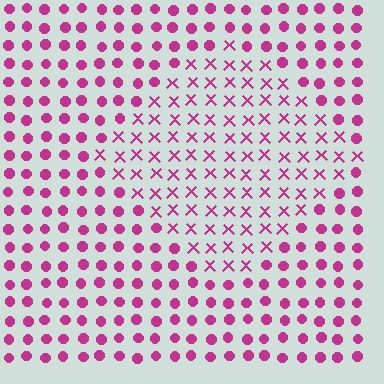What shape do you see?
I see a diamond.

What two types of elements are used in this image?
The image uses X marks inside the diamond region and circles outside it.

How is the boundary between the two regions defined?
The boundary is defined by a change in element shape: X marks inside vs. circles outside. All elements share the same color and spacing.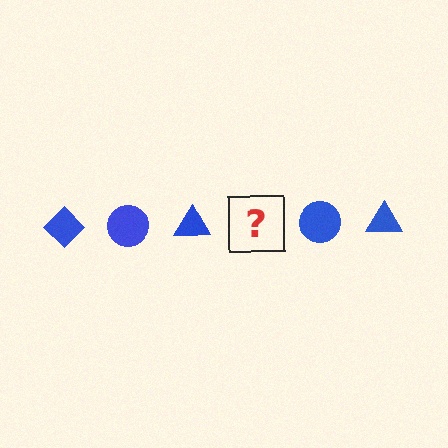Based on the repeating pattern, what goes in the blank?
The blank should be a blue diamond.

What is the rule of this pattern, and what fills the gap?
The rule is that the pattern cycles through diamond, circle, triangle shapes in blue. The gap should be filled with a blue diamond.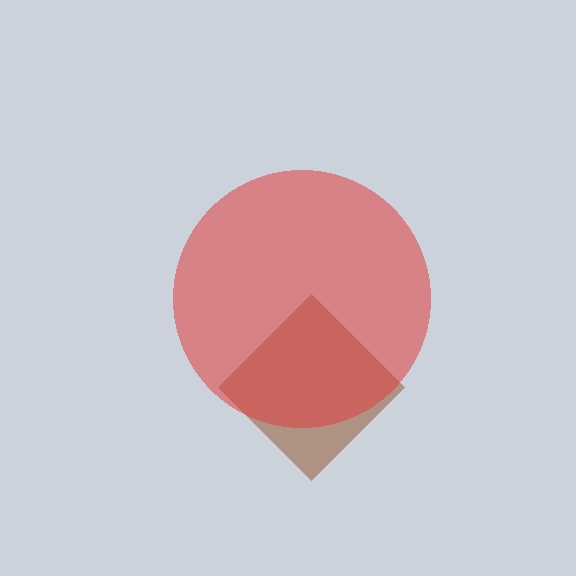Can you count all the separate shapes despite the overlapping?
Yes, there are 2 separate shapes.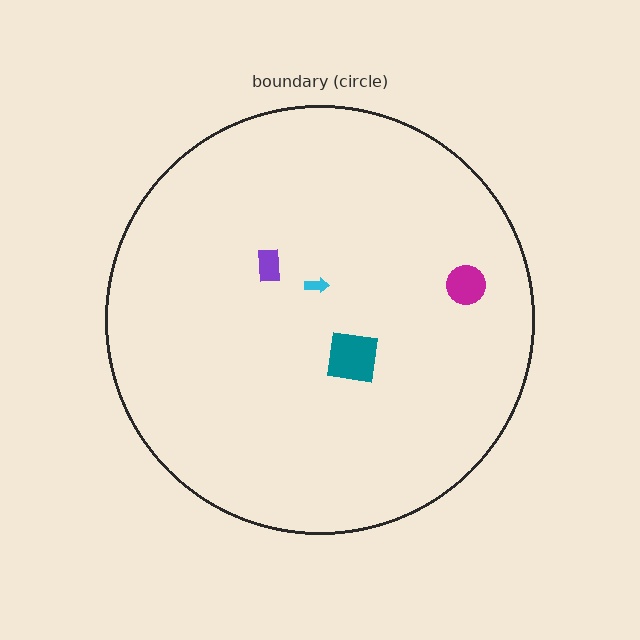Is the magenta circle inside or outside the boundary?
Inside.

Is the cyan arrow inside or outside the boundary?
Inside.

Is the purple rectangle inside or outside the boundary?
Inside.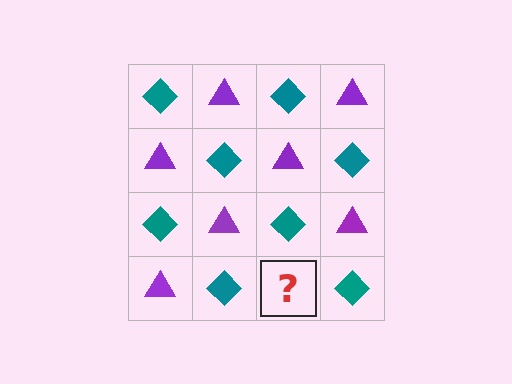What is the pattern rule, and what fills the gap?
The rule is that it alternates teal diamond and purple triangle in a checkerboard pattern. The gap should be filled with a purple triangle.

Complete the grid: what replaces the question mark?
The question mark should be replaced with a purple triangle.